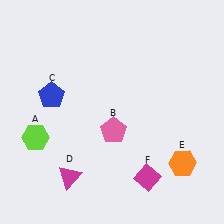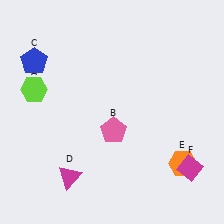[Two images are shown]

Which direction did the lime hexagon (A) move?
The lime hexagon (A) moved up.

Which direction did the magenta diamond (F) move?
The magenta diamond (F) moved right.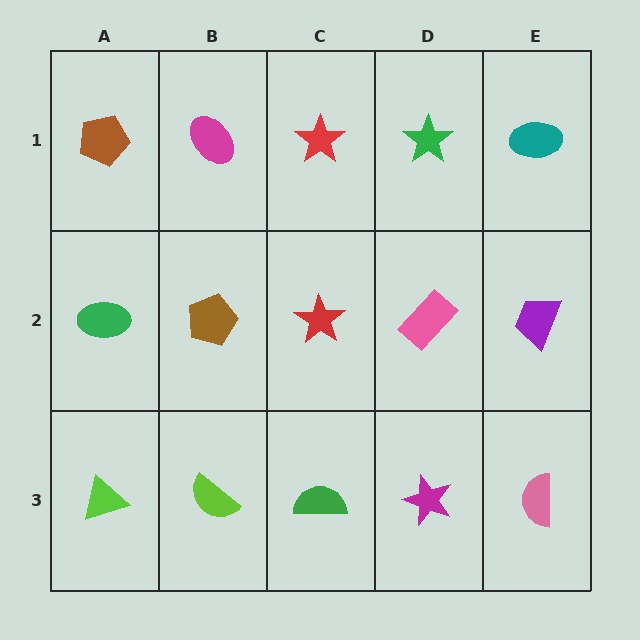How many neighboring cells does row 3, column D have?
3.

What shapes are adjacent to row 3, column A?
A green ellipse (row 2, column A), a lime semicircle (row 3, column B).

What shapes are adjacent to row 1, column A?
A green ellipse (row 2, column A), a magenta ellipse (row 1, column B).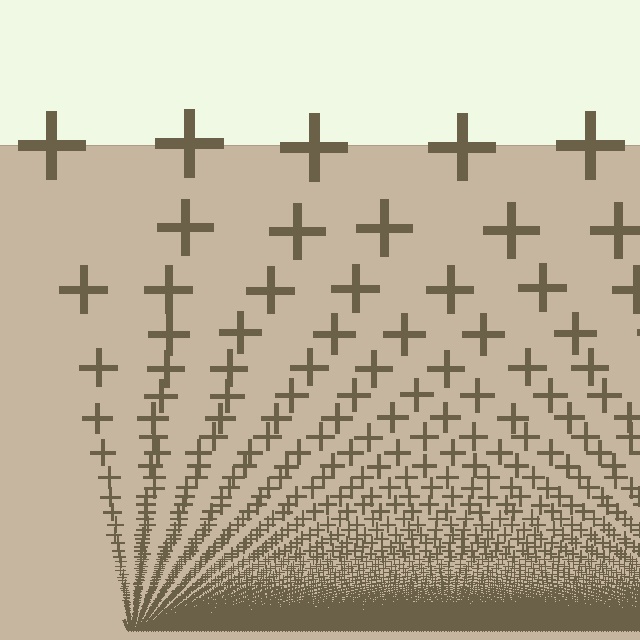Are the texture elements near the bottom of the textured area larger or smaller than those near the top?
Smaller. The gradient is inverted — elements near the bottom are smaller and denser.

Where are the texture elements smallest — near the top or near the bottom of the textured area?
Near the bottom.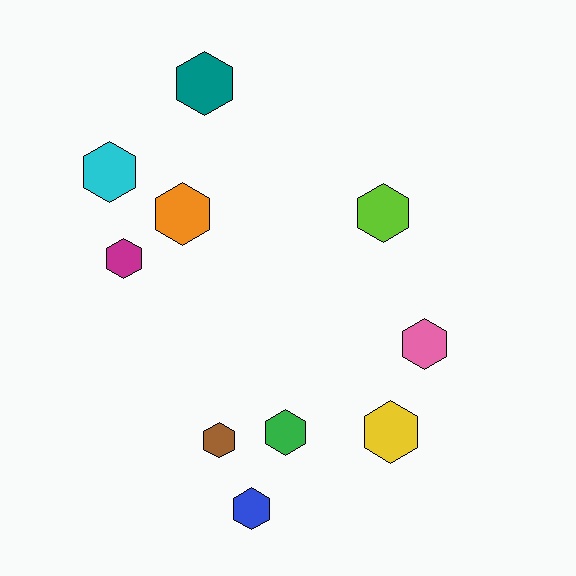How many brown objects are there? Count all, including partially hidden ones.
There is 1 brown object.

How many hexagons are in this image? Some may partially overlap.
There are 10 hexagons.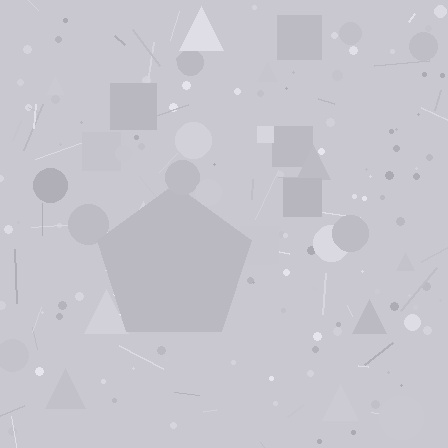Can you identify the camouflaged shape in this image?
The camouflaged shape is a pentagon.